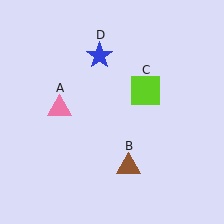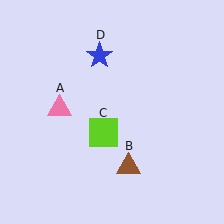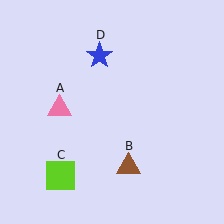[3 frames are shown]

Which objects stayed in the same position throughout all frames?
Pink triangle (object A) and brown triangle (object B) and blue star (object D) remained stationary.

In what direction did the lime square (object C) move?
The lime square (object C) moved down and to the left.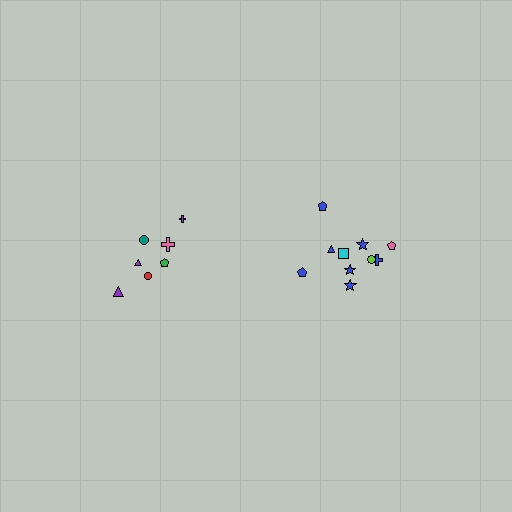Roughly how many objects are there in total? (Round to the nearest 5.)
Roughly 15 objects in total.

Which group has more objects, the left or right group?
The right group.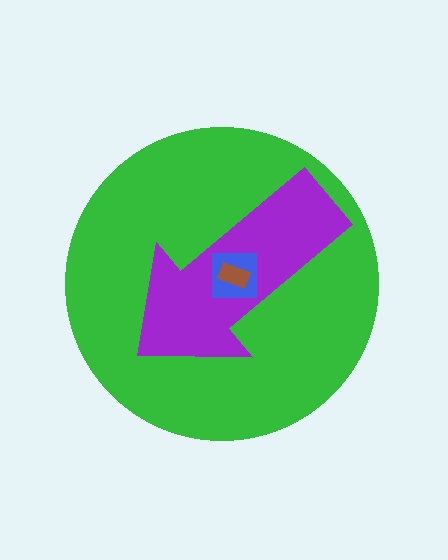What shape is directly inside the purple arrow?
The blue square.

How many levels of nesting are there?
4.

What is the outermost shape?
The green circle.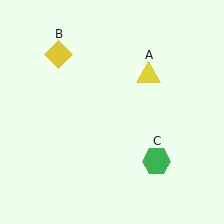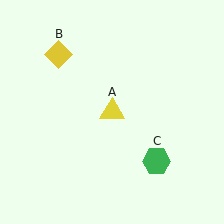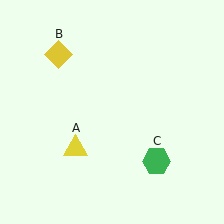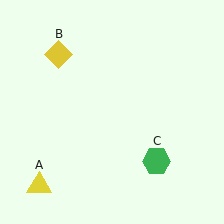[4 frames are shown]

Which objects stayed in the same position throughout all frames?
Yellow diamond (object B) and green hexagon (object C) remained stationary.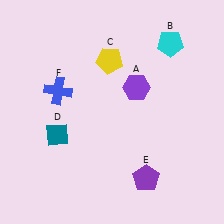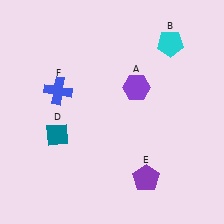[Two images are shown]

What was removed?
The yellow pentagon (C) was removed in Image 2.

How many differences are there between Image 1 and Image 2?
There is 1 difference between the two images.